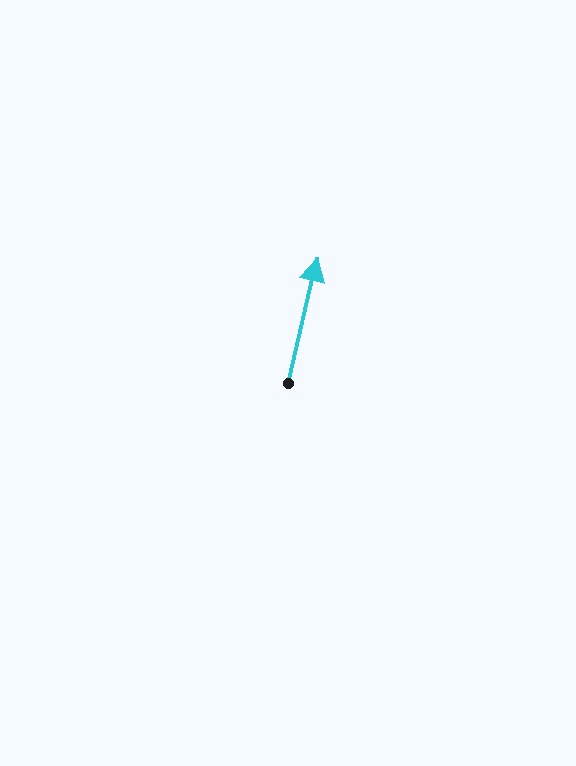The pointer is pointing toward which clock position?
Roughly 12 o'clock.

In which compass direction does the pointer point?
North.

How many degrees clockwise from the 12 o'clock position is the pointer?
Approximately 13 degrees.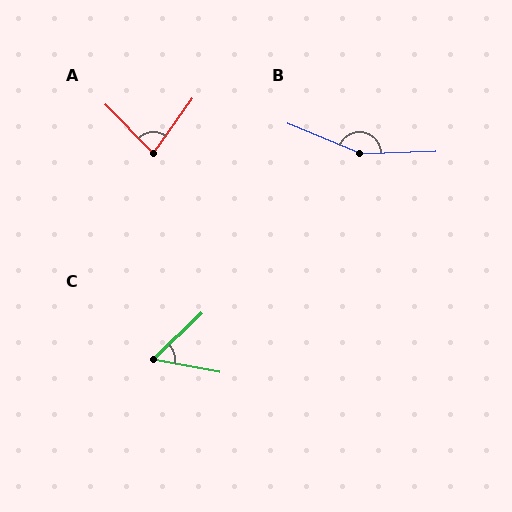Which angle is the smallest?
C, at approximately 54 degrees.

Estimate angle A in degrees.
Approximately 80 degrees.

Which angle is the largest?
B, at approximately 156 degrees.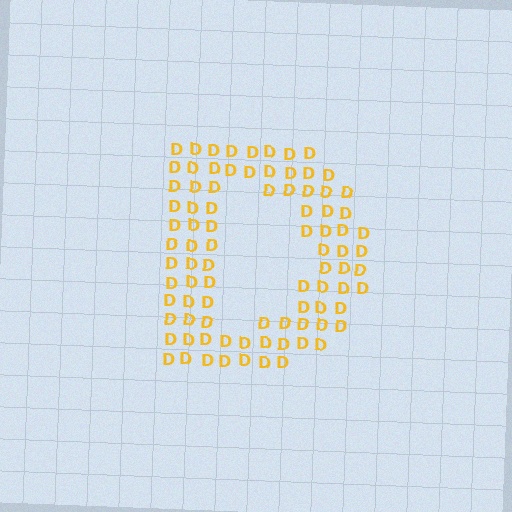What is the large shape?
The large shape is the letter D.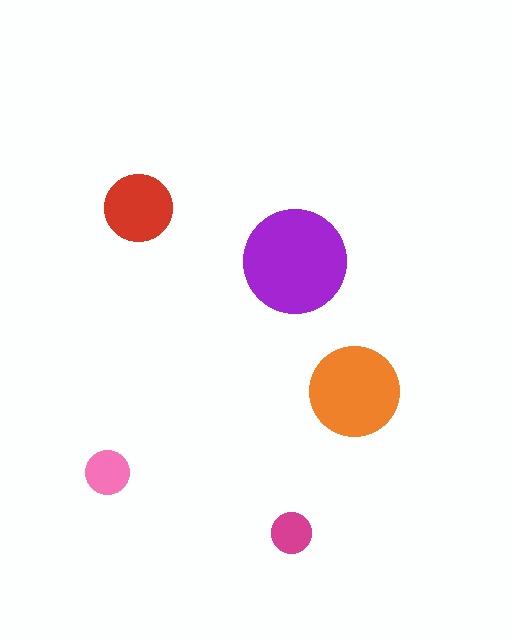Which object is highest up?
The red circle is topmost.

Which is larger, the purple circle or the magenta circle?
The purple one.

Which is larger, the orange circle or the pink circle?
The orange one.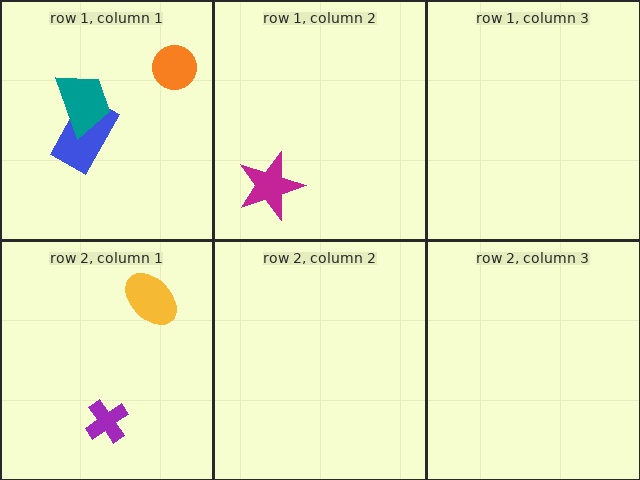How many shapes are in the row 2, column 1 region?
2.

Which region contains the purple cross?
The row 2, column 1 region.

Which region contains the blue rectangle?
The row 1, column 1 region.